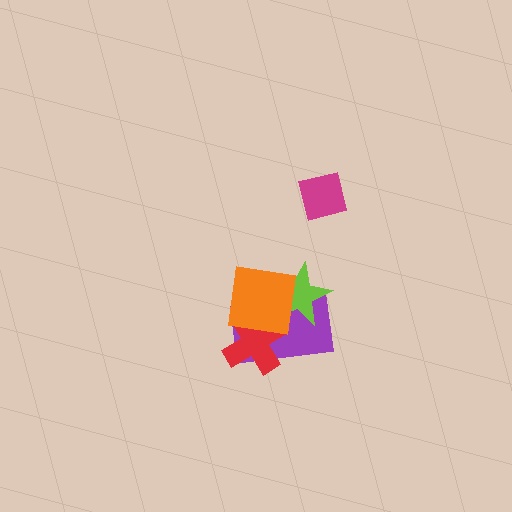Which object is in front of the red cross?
The orange square is in front of the red cross.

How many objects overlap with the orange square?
3 objects overlap with the orange square.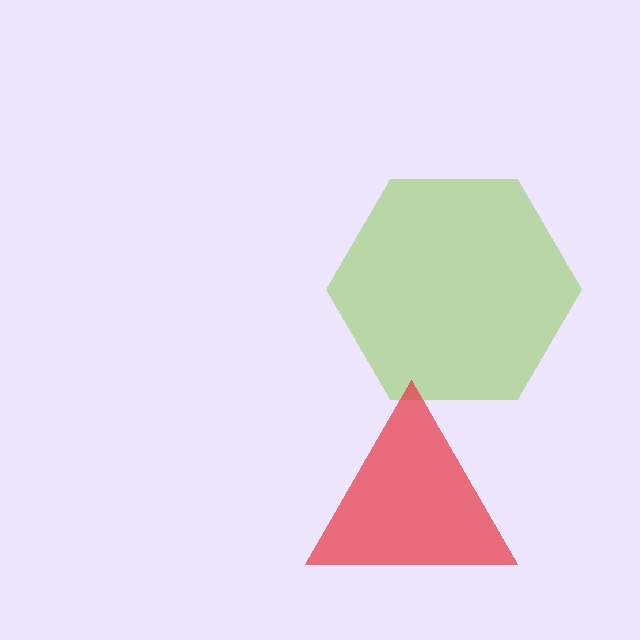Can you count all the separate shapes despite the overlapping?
Yes, there are 2 separate shapes.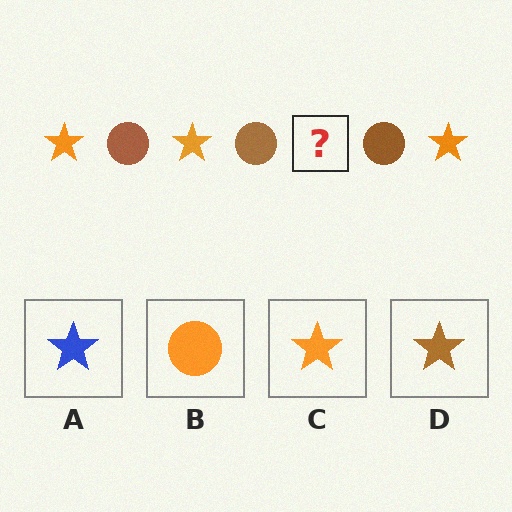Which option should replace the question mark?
Option C.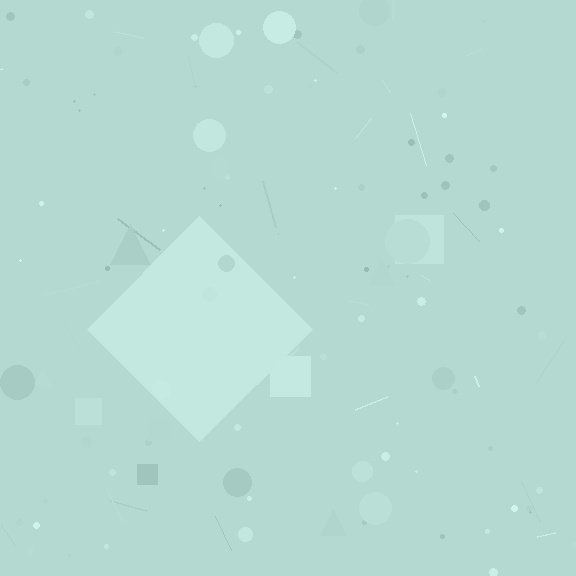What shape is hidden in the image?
A diamond is hidden in the image.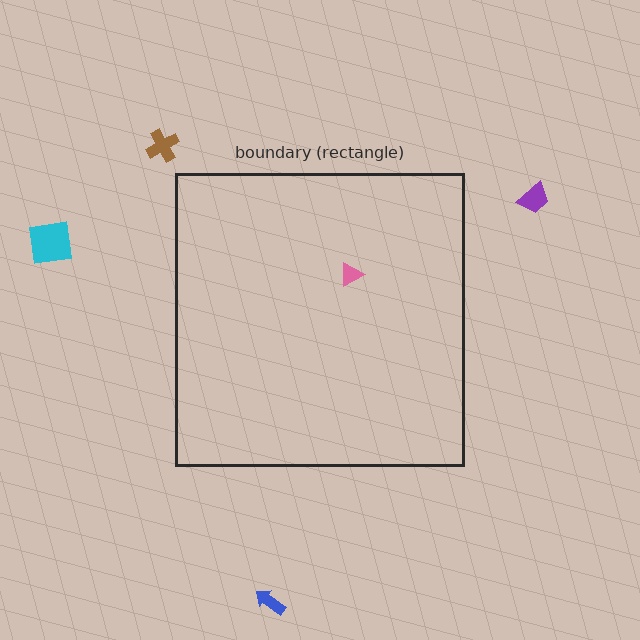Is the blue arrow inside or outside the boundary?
Outside.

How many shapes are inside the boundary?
1 inside, 4 outside.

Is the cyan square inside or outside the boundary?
Outside.